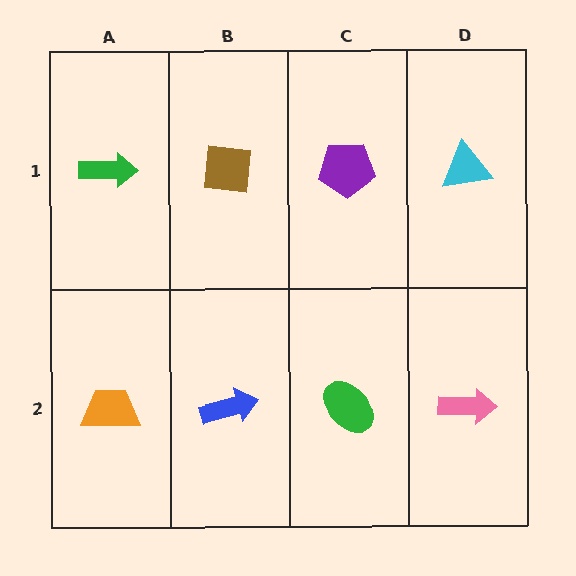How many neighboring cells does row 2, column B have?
3.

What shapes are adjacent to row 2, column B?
A brown square (row 1, column B), an orange trapezoid (row 2, column A), a green ellipse (row 2, column C).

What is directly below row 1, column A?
An orange trapezoid.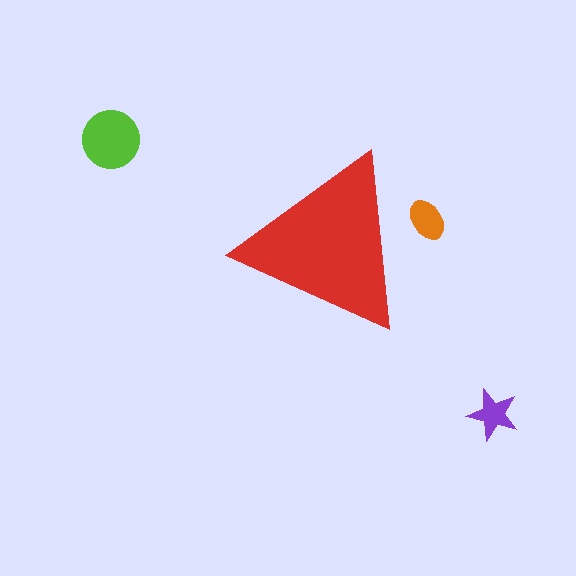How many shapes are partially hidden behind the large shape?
1 shape is partially hidden.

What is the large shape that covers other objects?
A red triangle.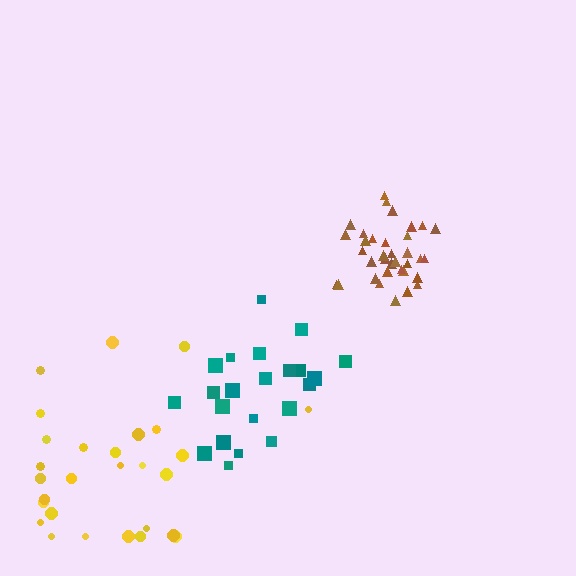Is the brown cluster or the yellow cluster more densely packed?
Brown.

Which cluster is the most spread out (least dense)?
Yellow.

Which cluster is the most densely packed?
Brown.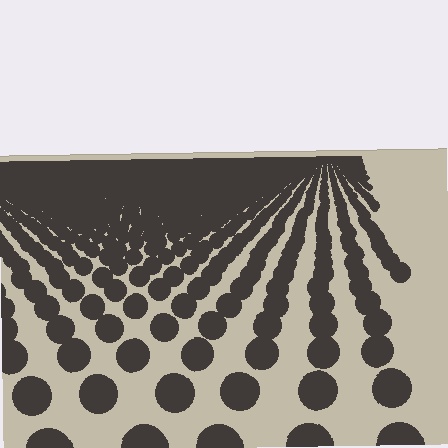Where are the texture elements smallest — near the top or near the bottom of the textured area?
Near the top.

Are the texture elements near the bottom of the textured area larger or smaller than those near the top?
Larger. Near the bottom, elements are closer to the viewer and appear at a bigger on-screen size.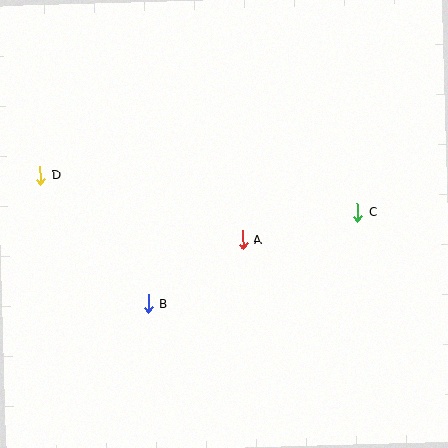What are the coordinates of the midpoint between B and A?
The midpoint between B and A is at (196, 272).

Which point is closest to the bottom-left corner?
Point B is closest to the bottom-left corner.